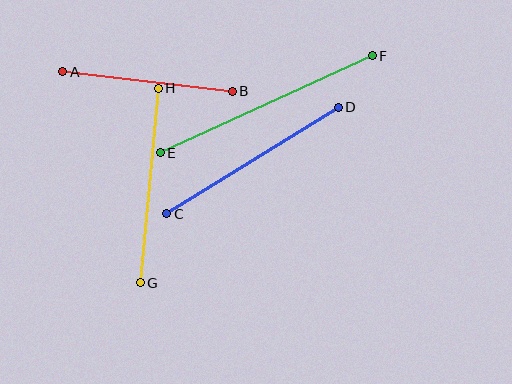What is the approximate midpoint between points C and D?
The midpoint is at approximately (253, 161) pixels.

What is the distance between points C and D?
The distance is approximately 202 pixels.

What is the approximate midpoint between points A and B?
The midpoint is at approximately (148, 82) pixels.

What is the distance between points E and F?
The distance is approximately 233 pixels.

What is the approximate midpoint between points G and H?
The midpoint is at approximately (149, 186) pixels.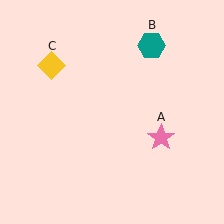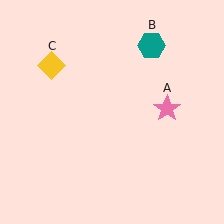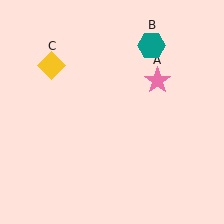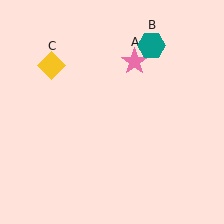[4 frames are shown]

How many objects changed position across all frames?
1 object changed position: pink star (object A).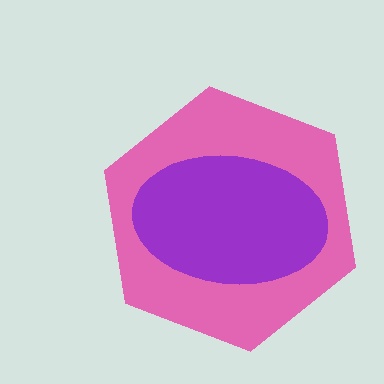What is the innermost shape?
The purple ellipse.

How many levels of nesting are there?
2.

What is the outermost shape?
The pink hexagon.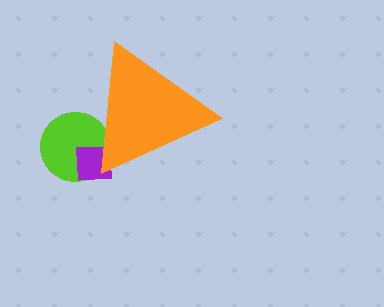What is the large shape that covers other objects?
An orange triangle.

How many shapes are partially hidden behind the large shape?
3 shapes are partially hidden.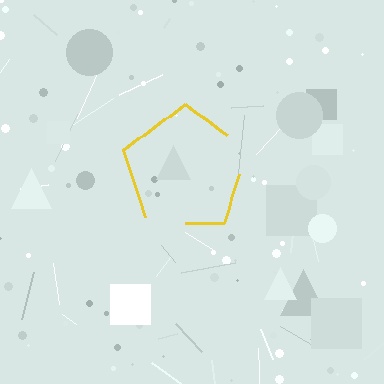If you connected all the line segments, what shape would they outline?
They would outline a pentagon.